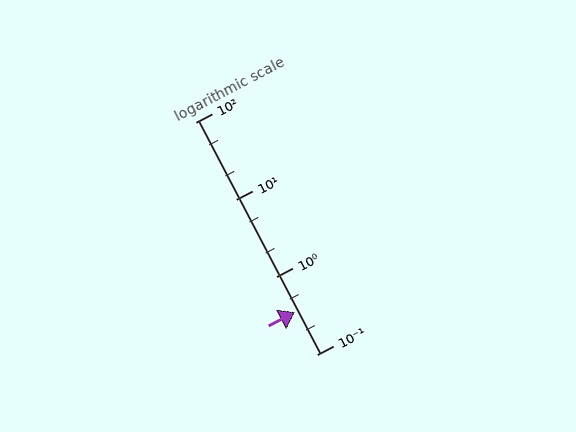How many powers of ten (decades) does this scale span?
The scale spans 3 decades, from 0.1 to 100.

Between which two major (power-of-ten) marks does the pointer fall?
The pointer is between 0.1 and 1.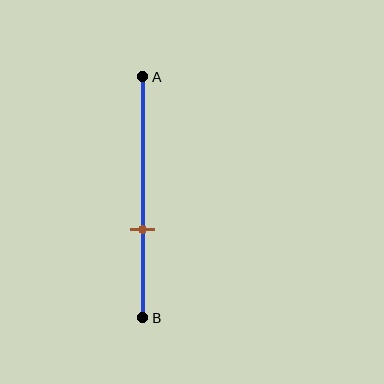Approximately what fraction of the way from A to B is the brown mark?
The brown mark is approximately 65% of the way from A to B.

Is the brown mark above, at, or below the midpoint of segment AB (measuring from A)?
The brown mark is below the midpoint of segment AB.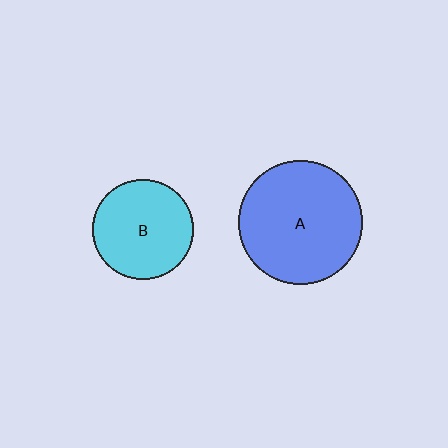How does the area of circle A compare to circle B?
Approximately 1.5 times.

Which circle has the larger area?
Circle A (blue).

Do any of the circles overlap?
No, none of the circles overlap.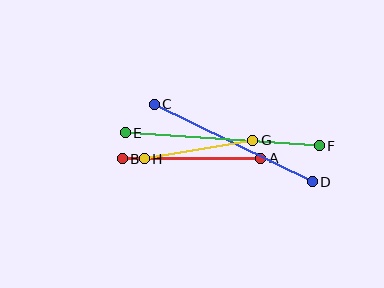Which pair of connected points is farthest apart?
Points E and F are farthest apart.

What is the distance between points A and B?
The distance is approximately 138 pixels.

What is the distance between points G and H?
The distance is approximately 110 pixels.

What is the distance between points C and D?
The distance is approximately 176 pixels.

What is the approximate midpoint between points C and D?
The midpoint is at approximately (233, 143) pixels.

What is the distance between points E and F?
The distance is approximately 194 pixels.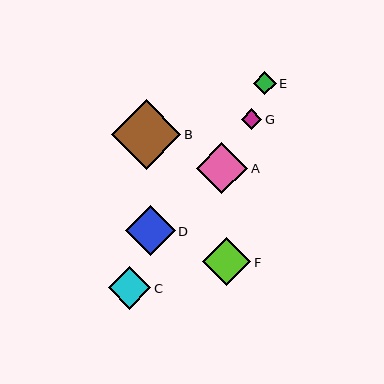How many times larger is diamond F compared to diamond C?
Diamond F is approximately 1.1 times the size of diamond C.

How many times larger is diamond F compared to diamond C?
Diamond F is approximately 1.1 times the size of diamond C.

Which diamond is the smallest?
Diamond G is the smallest with a size of approximately 21 pixels.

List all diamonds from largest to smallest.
From largest to smallest: B, A, D, F, C, E, G.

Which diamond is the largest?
Diamond B is the largest with a size of approximately 69 pixels.